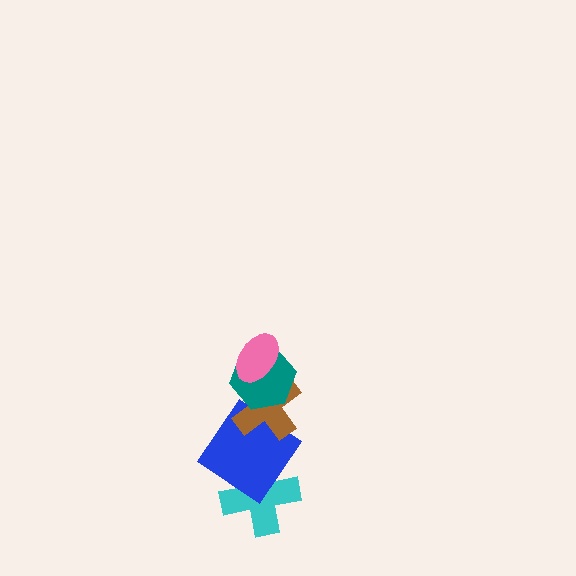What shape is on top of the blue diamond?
The brown cross is on top of the blue diamond.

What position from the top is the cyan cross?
The cyan cross is 5th from the top.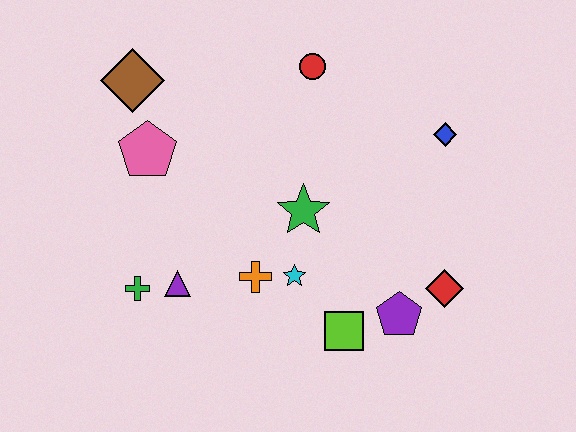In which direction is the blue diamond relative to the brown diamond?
The blue diamond is to the right of the brown diamond.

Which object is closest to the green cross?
The purple triangle is closest to the green cross.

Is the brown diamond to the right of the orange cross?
No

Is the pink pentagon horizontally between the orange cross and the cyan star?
No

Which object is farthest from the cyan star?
The brown diamond is farthest from the cyan star.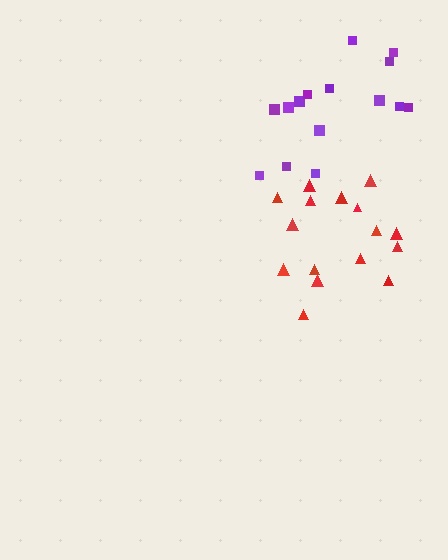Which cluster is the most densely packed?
Red.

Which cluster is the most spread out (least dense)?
Purple.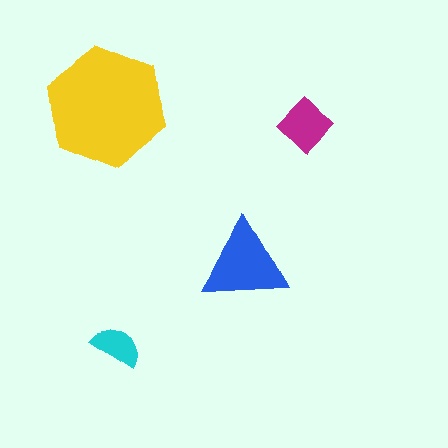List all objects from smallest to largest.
The cyan semicircle, the magenta diamond, the blue triangle, the yellow hexagon.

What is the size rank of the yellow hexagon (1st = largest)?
1st.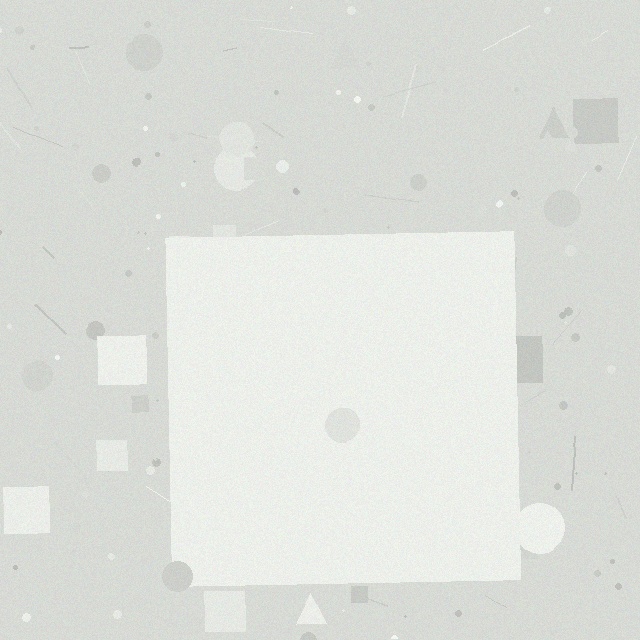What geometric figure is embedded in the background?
A square is embedded in the background.